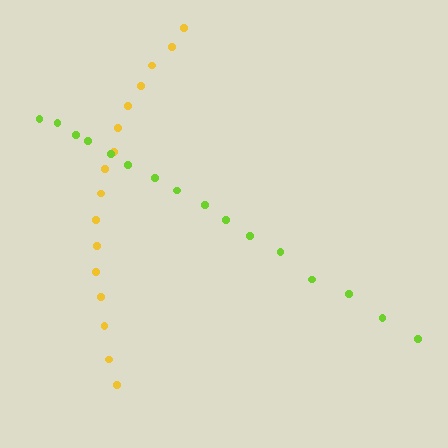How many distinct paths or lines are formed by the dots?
There are 2 distinct paths.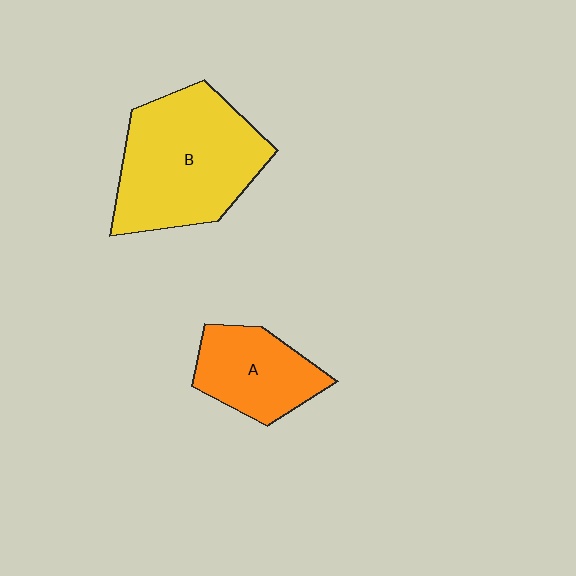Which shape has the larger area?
Shape B (yellow).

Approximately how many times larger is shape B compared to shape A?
Approximately 1.8 times.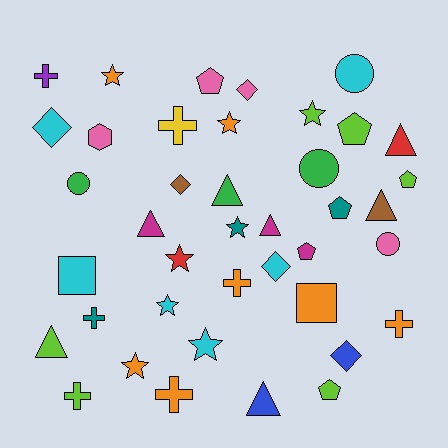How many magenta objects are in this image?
There are 3 magenta objects.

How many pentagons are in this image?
There are 6 pentagons.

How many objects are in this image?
There are 40 objects.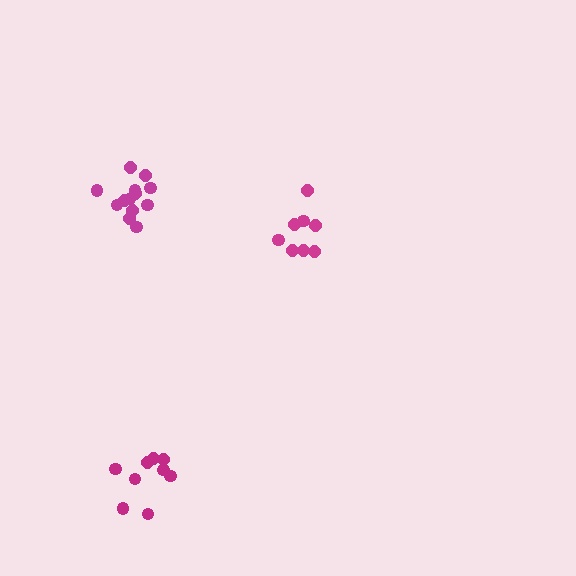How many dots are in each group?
Group 1: 9 dots, Group 2: 8 dots, Group 3: 13 dots (30 total).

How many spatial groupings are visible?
There are 3 spatial groupings.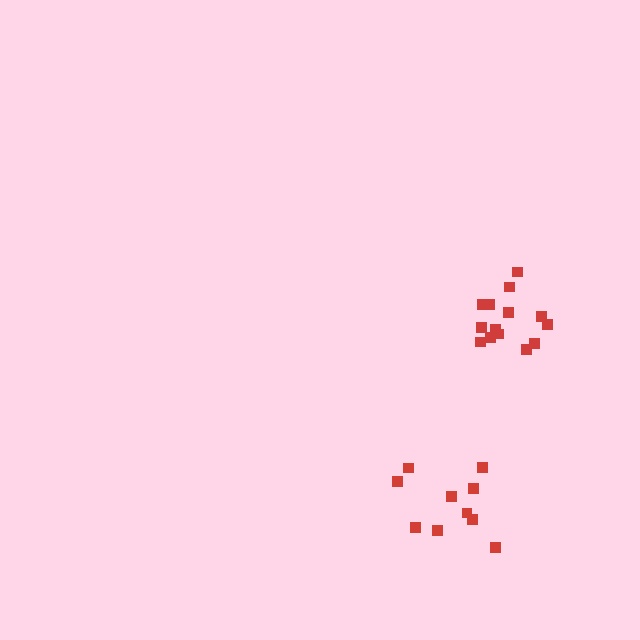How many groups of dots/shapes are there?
There are 2 groups.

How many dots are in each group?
Group 1: 10 dots, Group 2: 14 dots (24 total).